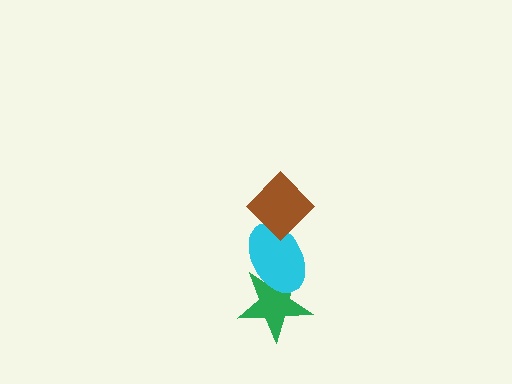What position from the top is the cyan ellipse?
The cyan ellipse is 2nd from the top.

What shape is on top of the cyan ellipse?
The brown diamond is on top of the cyan ellipse.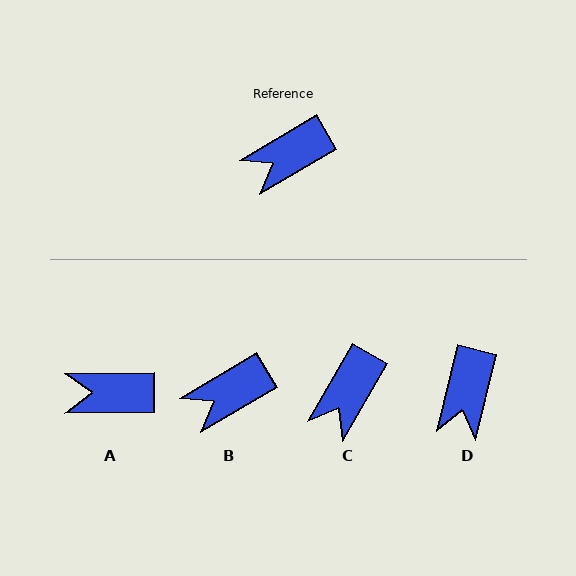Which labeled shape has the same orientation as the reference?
B.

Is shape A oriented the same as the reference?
No, it is off by about 30 degrees.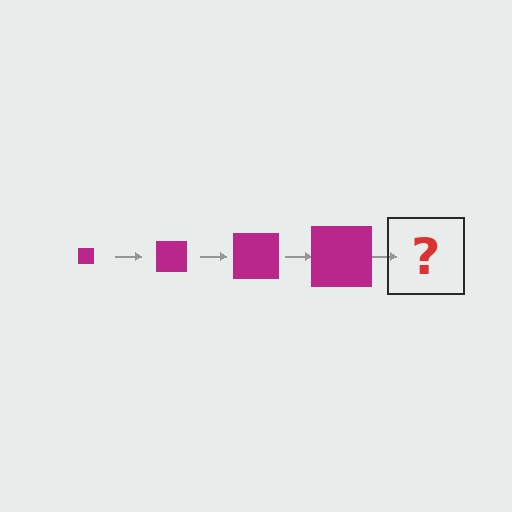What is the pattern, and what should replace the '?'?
The pattern is that the square gets progressively larger each step. The '?' should be a magenta square, larger than the previous one.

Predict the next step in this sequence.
The next step is a magenta square, larger than the previous one.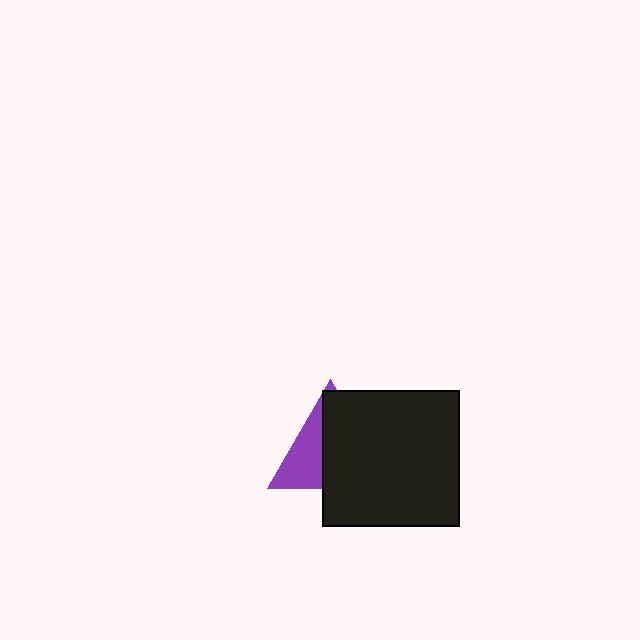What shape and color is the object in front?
The object in front is a black rectangle.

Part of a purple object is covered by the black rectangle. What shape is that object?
It is a triangle.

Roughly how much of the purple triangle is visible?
A small part of it is visible (roughly 38%).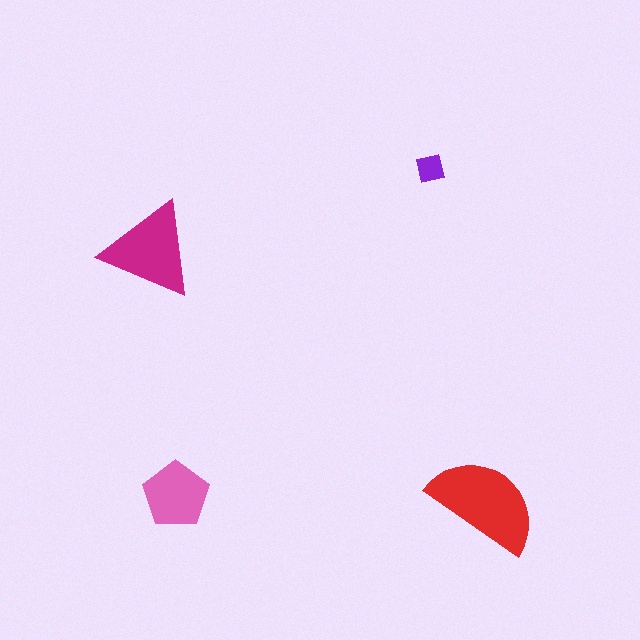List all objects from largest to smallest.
The red semicircle, the magenta triangle, the pink pentagon, the purple square.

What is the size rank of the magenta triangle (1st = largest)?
2nd.